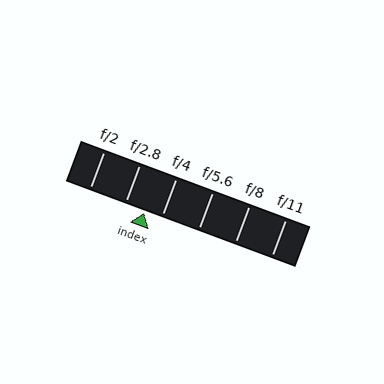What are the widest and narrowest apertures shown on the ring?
The widest aperture shown is f/2 and the narrowest is f/11.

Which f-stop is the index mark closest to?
The index mark is closest to f/4.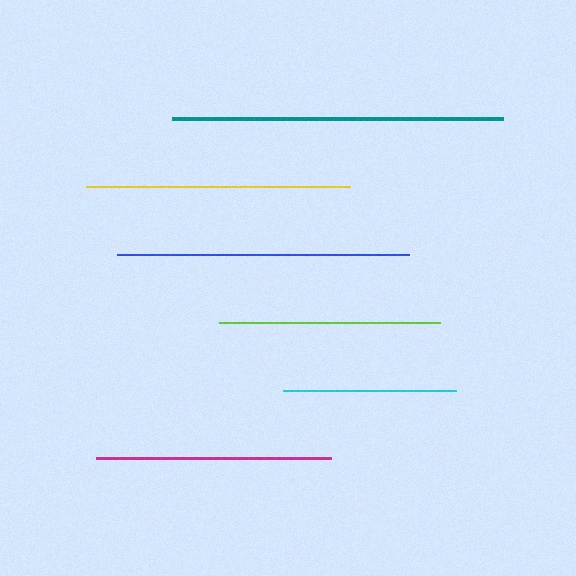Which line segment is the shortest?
The cyan line is the shortest at approximately 173 pixels.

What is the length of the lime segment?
The lime segment is approximately 221 pixels long.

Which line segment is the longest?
The teal line is the longest at approximately 331 pixels.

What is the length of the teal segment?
The teal segment is approximately 331 pixels long.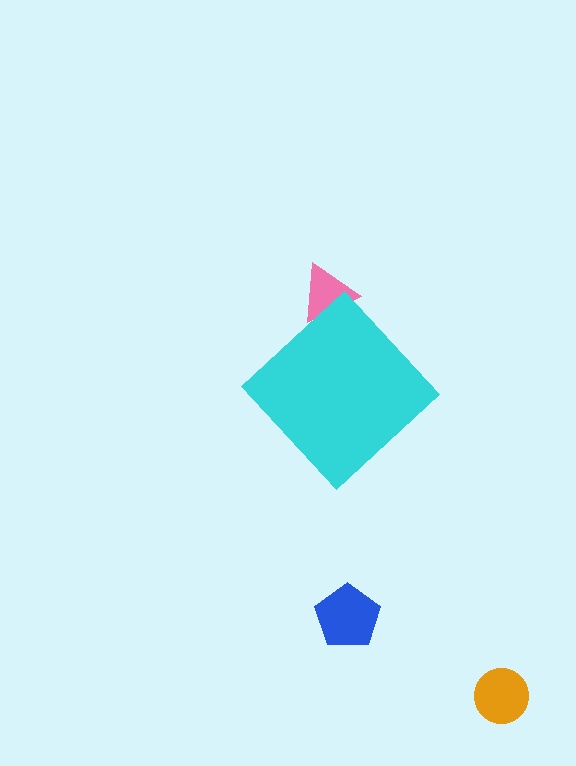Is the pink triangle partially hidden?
Yes, the pink triangle is partially hidden behind the cyan diamond.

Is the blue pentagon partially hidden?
No, the blue pentagon is fully visible.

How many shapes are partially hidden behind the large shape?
1 shape is partially hidden.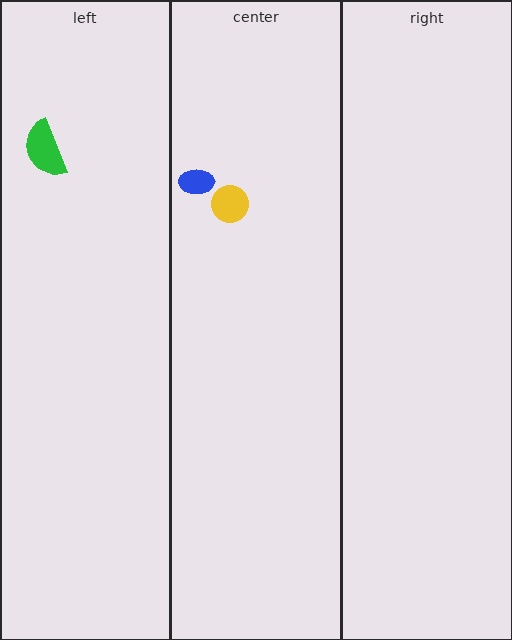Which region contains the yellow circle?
The center region.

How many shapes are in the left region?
1.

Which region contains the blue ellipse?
The center region.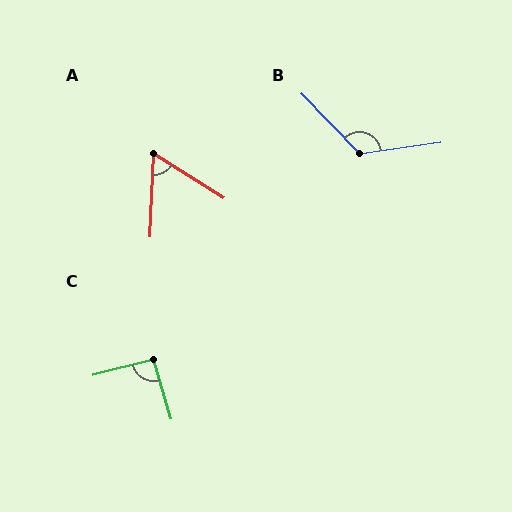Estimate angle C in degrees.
Approximately 92 degrees.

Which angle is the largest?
B, at approximately 126 degrees.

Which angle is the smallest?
A, at approximately 60 degrees.